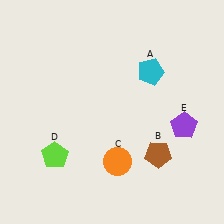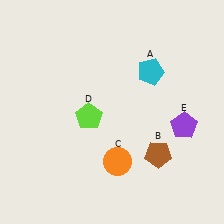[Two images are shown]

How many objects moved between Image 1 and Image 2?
1 object moved between the two images.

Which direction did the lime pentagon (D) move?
The lime pentagon (D) moved up.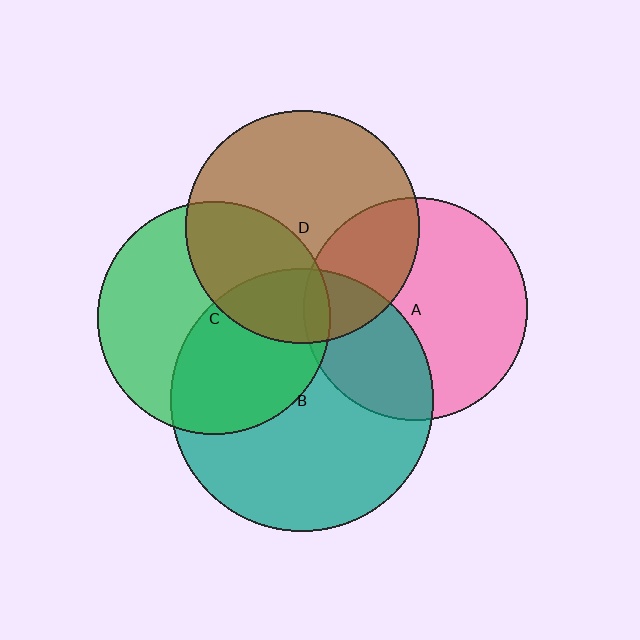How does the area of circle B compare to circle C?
Approximately 1.3 times.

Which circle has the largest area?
Circle B (teal).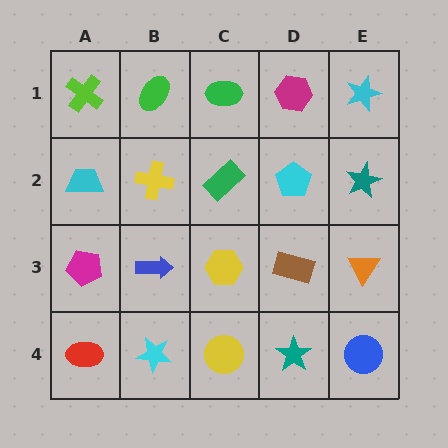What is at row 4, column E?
A blue circle.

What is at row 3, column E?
An orange triangle.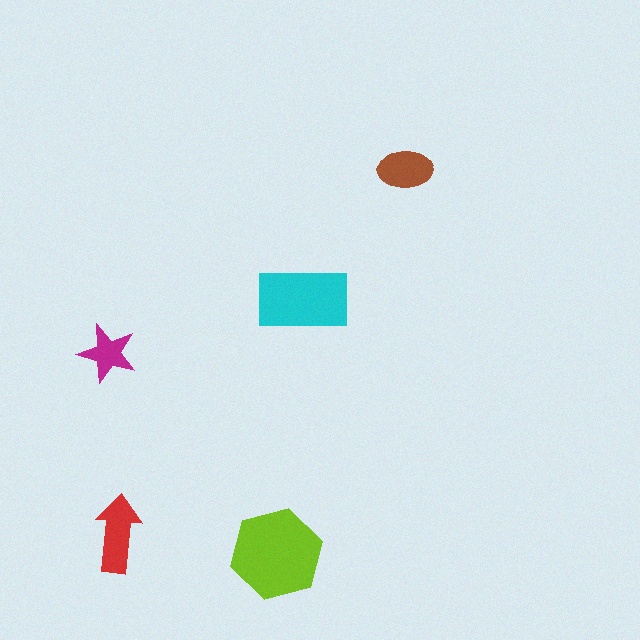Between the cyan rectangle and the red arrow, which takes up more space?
The cyan rectangle.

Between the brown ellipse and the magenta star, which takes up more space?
The brown ellipse.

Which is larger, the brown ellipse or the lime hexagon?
The lime hexagon.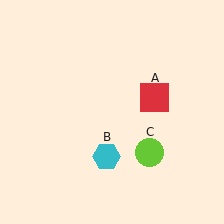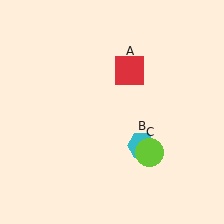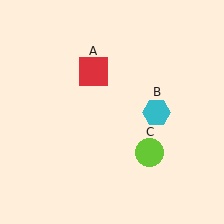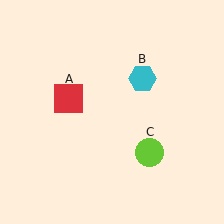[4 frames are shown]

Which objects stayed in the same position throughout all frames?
Lime circle (object C) remained stationary.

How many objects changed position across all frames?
2 objects changed position: red square (object A), cyan hexagon (object B).